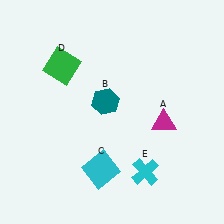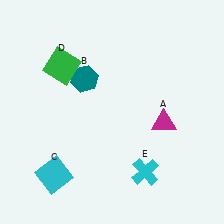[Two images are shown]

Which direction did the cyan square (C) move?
The cyan square (C) moved left.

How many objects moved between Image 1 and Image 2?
2 objects moved between the two images.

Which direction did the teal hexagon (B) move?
The teal hexagon (B) moved up.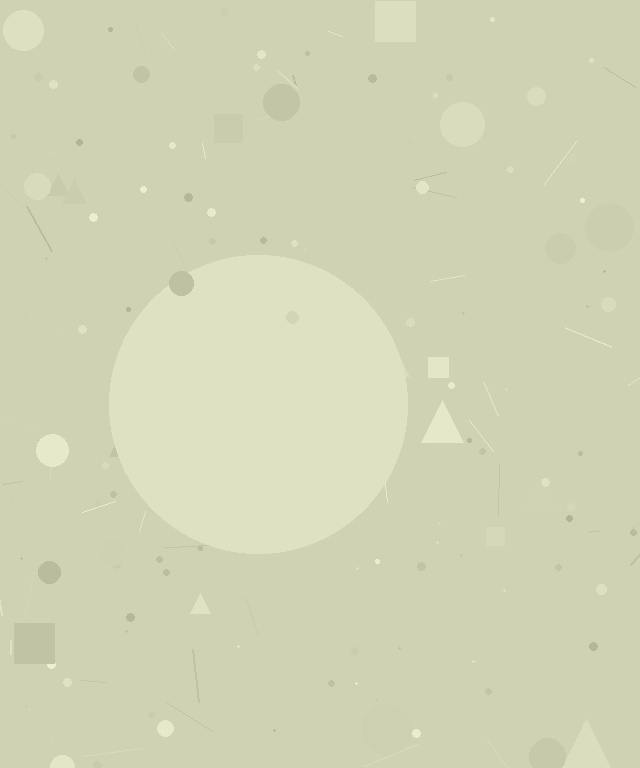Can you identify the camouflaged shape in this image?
The camouflaged shape is a circle.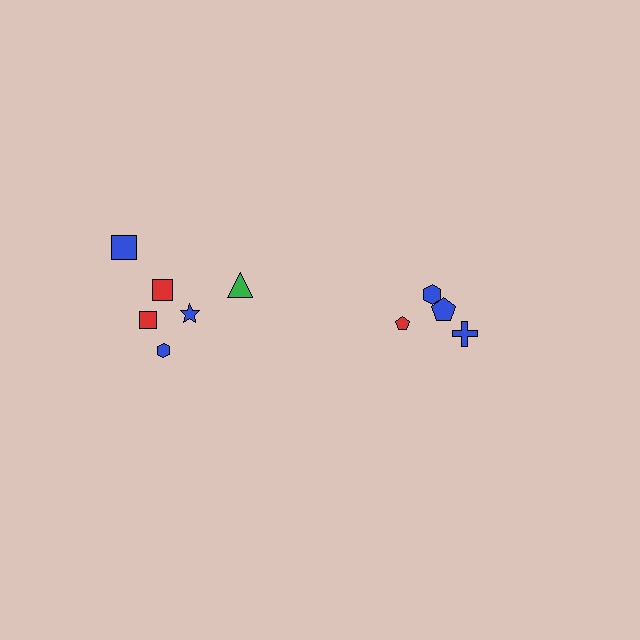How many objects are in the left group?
There are 6 objects.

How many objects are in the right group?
There are 4 objects.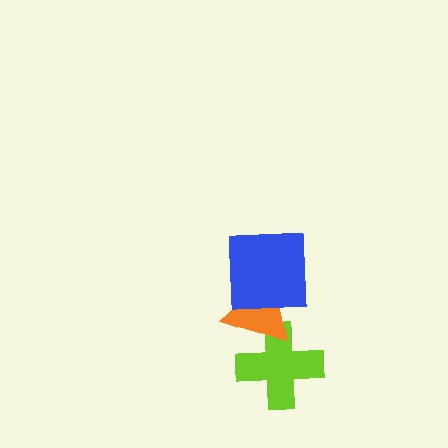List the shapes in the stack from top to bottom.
From top to bottom: the blue square, the orange triangle, the lime cross.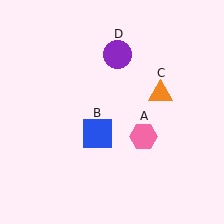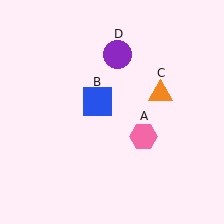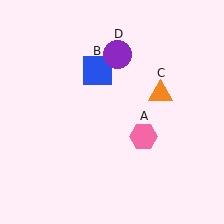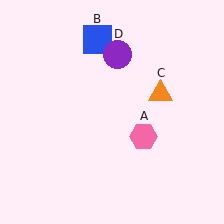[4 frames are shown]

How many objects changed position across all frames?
1 object changed position: blue square (object B).